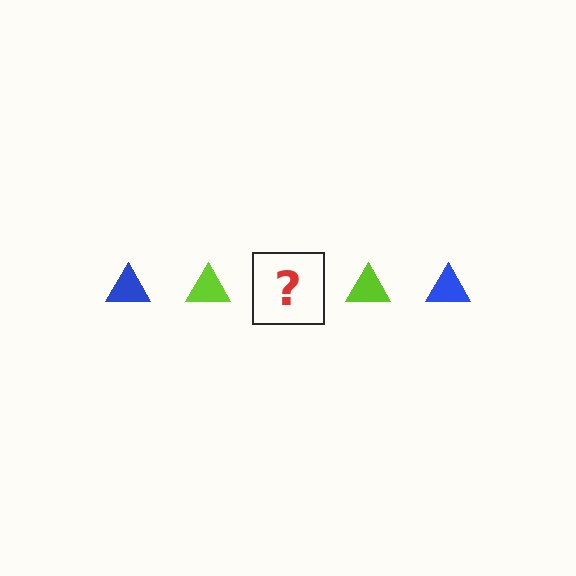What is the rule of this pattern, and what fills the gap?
The rule is that the pattern cycles through blue, lime triangles. The gap should be filled with a blue triangle.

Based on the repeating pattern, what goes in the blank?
The blank should be a blue triangle.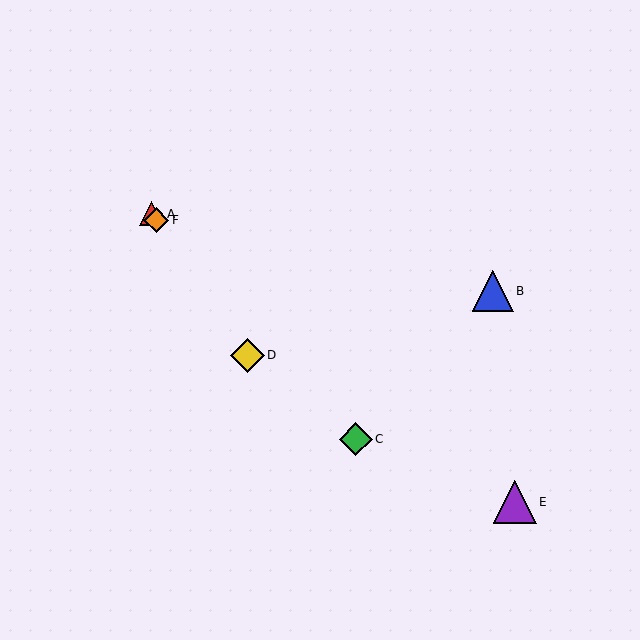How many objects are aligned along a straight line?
3 objects (A, D, F) are aligned along a straight line.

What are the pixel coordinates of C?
Object C is at (356, 439).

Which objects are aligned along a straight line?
Objects A, D, F are aligned along a straight line.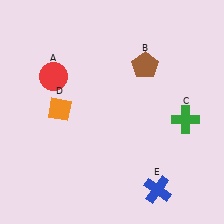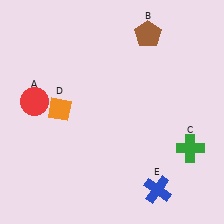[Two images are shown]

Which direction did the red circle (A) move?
The red circle (A) moved down.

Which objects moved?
The objects that moved are: the red circle (A), the brown pentagon (B), the green cross (C).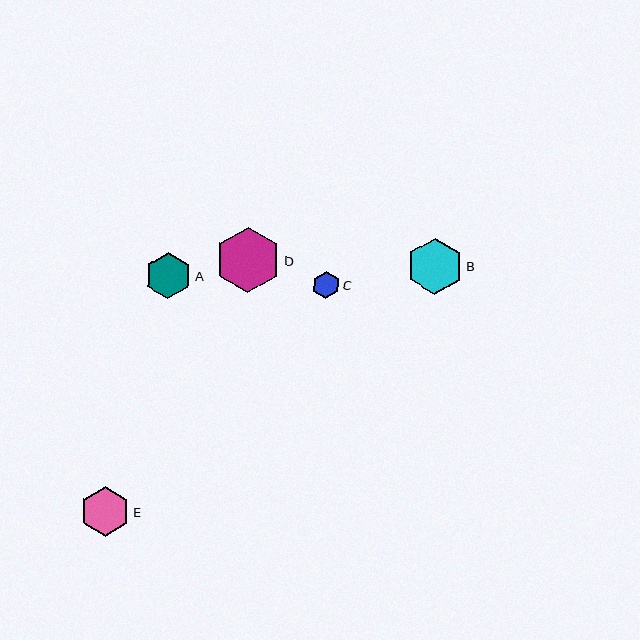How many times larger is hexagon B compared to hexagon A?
Hexagon B is approximately 1.2 times the size of hexagon A.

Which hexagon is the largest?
Hexagon D is the largest with a size of approximately 65 pixels.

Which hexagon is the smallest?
Hexagon C is the smallest with a size of approximately 27 pixels.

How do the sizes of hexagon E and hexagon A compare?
Hexagon E and hexagon A are approximately the same size.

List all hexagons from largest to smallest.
From largest to smallest: D, B, E, A, C.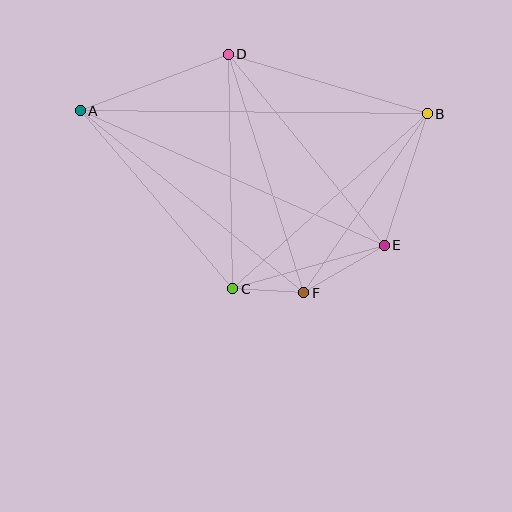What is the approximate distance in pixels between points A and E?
The distance between A and E is approximately 332 pixels.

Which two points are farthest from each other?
Points A and B are farthest from each other.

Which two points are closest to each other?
Points C and F are closest to each other.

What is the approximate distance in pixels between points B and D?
The distance between B and D is approximately 207 pixels.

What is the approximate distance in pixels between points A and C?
The distance between A and C is approximately 235 pixels.